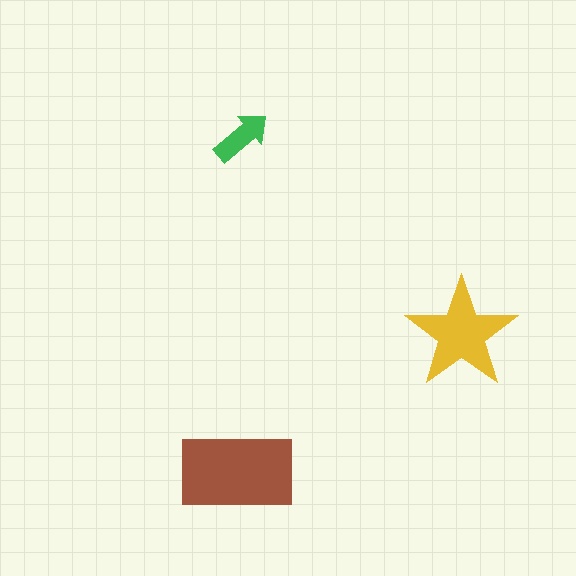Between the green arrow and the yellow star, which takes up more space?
The yellow star.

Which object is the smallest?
The green arrow.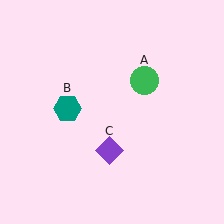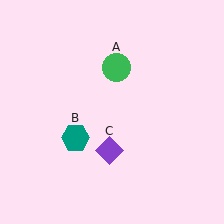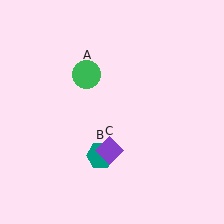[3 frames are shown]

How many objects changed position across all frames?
2 objects changed position: green circle (object A), teal hexagon (object B).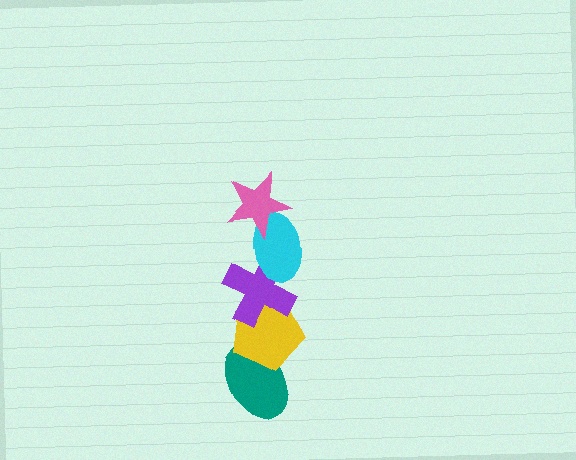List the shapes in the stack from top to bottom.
From top to bottom: the pink star, the cyan ellipse, the purple cross, the yellow pentagon, the teal ellipse.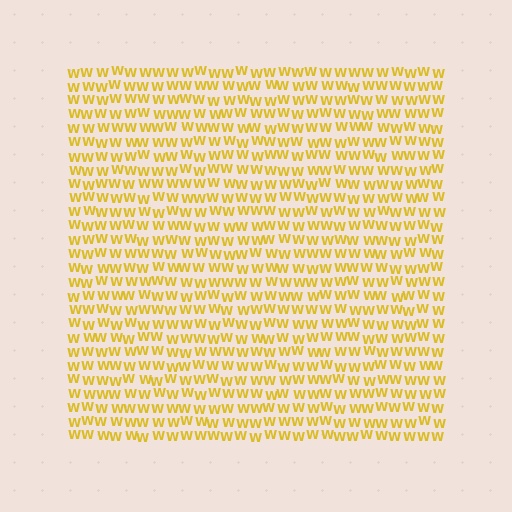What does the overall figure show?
The overall figure shows a square.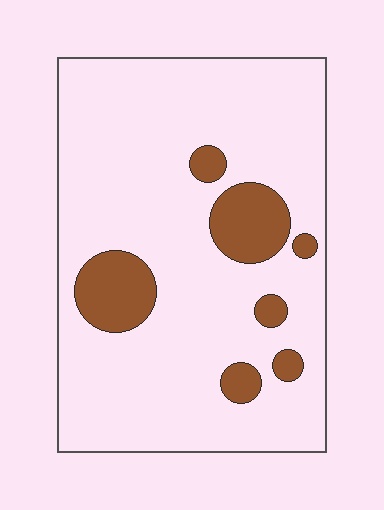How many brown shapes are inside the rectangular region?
7.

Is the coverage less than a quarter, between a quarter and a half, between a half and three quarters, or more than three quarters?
Less than a quarter.